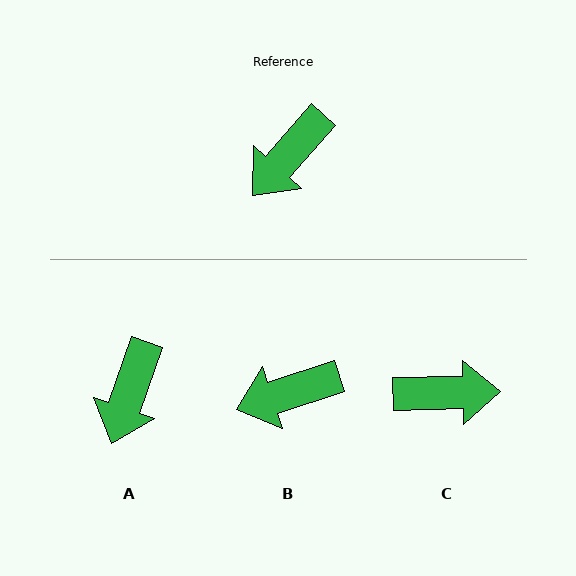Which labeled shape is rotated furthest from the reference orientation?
C, about 133 degrees away.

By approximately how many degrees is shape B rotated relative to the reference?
Approximately 31 degrees clockwise.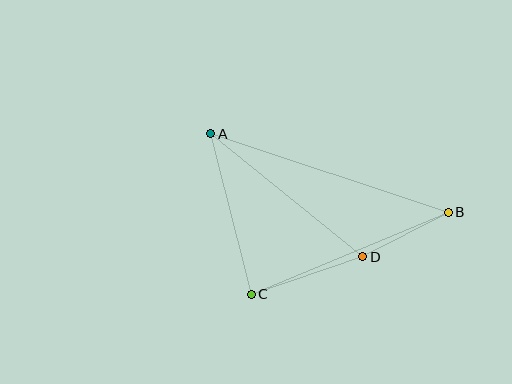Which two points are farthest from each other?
Points A and B are farthest from each other.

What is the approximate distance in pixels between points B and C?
The distance between B and C is approximately 213 pixels.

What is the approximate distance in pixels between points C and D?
The distance between C and D is approximately 118 pixels.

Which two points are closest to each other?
Points B and D are closest to each other.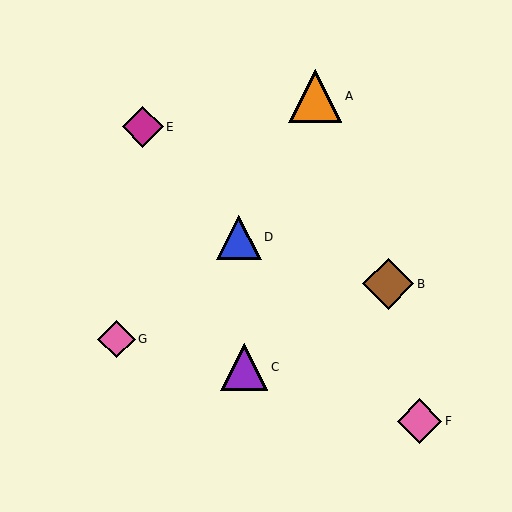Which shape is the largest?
The orange triangle (labeled A) is the largest.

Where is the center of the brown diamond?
The center of the brown diamond is at (388, 284).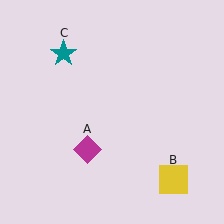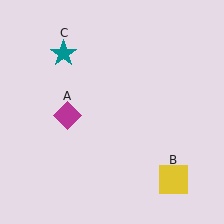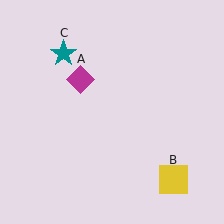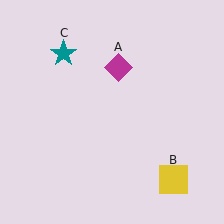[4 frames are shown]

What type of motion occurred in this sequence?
The magenta diamond (object A) rotated clockwise around the center of the scene.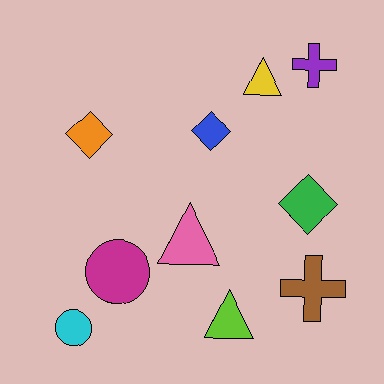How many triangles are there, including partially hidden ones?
There are 3 triangles.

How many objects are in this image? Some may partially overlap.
There are 10 objects.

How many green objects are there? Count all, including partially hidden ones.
There is 1 green object.